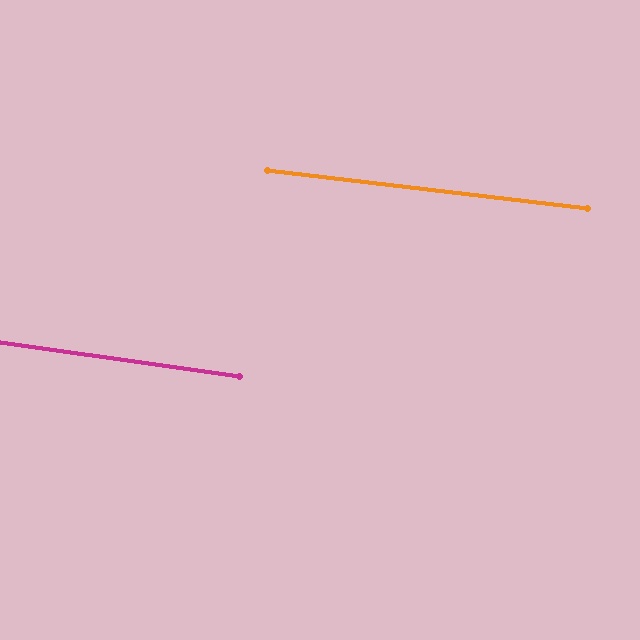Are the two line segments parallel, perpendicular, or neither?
Parallel — their directions differ by only 1.2°.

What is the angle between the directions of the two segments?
Approximately 1 degree.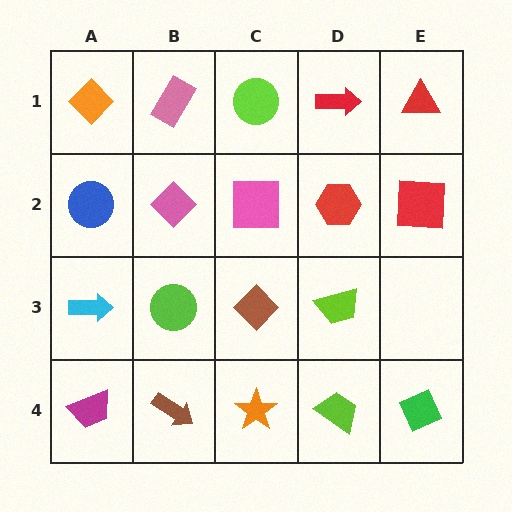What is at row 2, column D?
A red hexagon.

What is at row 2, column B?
A pink diamond.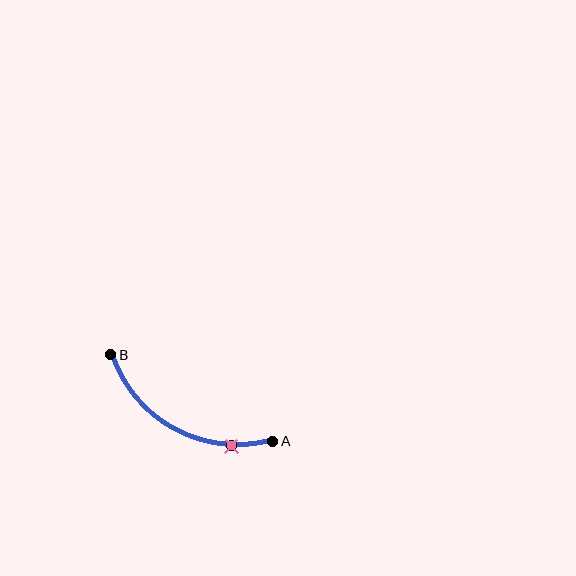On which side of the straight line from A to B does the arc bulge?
The arc bulges below the straight line connecting A and B.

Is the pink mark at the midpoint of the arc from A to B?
No. The pink mark lies on the arc but is closer to endpoint A. The arc midpoint would be at the point on the curve equidistant along the arc from both A and B.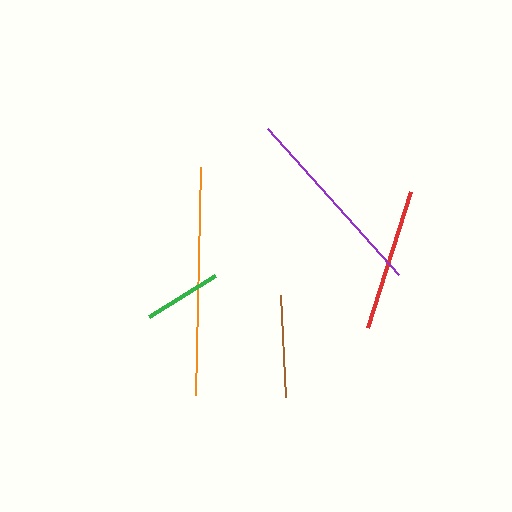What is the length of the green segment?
The green segment is approximately 78 pixels long.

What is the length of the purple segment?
The purple segment is approximately 196 pixels long.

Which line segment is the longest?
The orange line is the longest at approximately 229 pixels.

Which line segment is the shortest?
The green line is the shortest at approximately 78 pixels.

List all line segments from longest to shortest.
From longest to shortest: orange, purple, red, brown, green.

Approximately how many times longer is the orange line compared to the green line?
The orange line is approximately 2.9 times the length of the green line.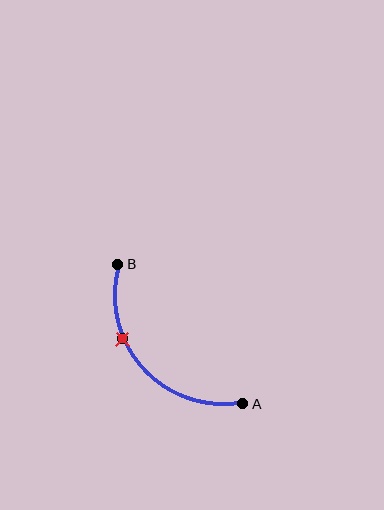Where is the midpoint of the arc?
The arc midpoint is the point on the curve farthest from the straight line joining A and B. It sits below and to the left of that line.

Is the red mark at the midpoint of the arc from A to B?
No. The red mark lies on the arc but is closer to endpoint B. The arc midpoint would be at the point on the curve equidistant along the arc from both A and B.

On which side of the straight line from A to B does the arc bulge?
The arc bulges below and to the left of the straight line connecting A and B.